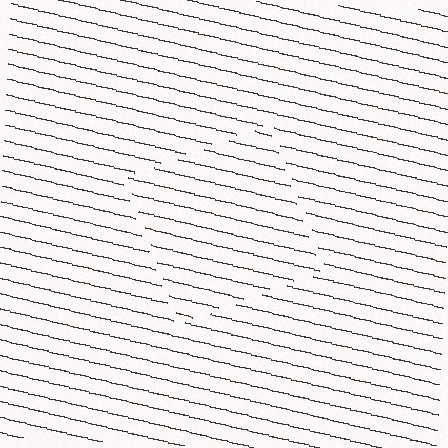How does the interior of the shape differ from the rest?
The interior of the shape contains the same grating, shifted by half a period — the contour is defined by the phase discontinuity where line-ends from the inner and outer gratings abut.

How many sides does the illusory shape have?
4 sides — the line-ends trace a square.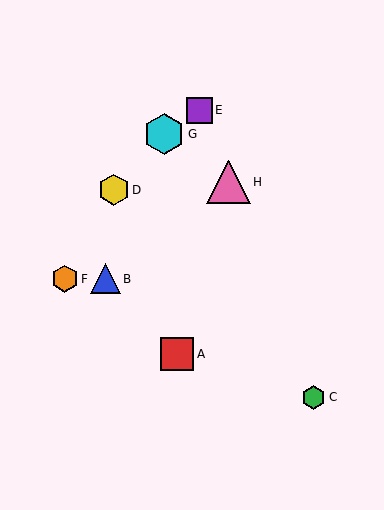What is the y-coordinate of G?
Object G is at y≈134.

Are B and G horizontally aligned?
No, B is at y≈279 and G is at y≈134.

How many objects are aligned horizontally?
2 objects (B, F) are aligned horizontally.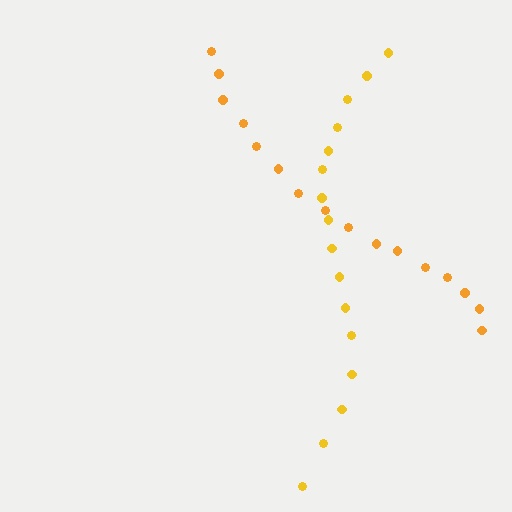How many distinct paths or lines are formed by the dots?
There are 2 distinct paths.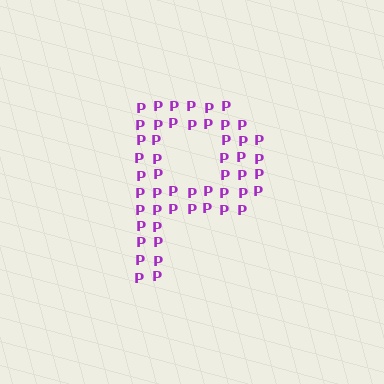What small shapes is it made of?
It is made of small letter P's.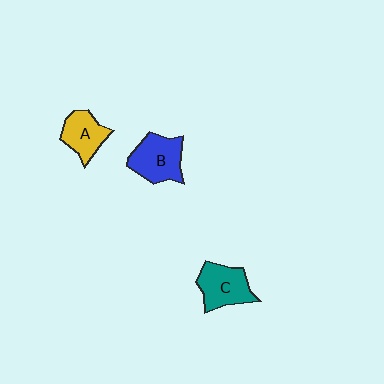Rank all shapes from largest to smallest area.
From largest to smallest: B (blue), C (teal), A (yellow).